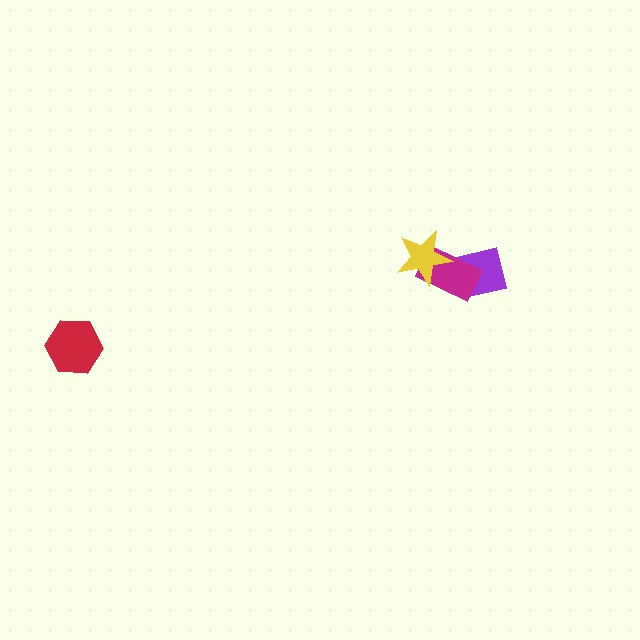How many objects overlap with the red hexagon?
0 objects overlap with the red hexagon.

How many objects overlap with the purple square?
1 object overlaps with the purple square.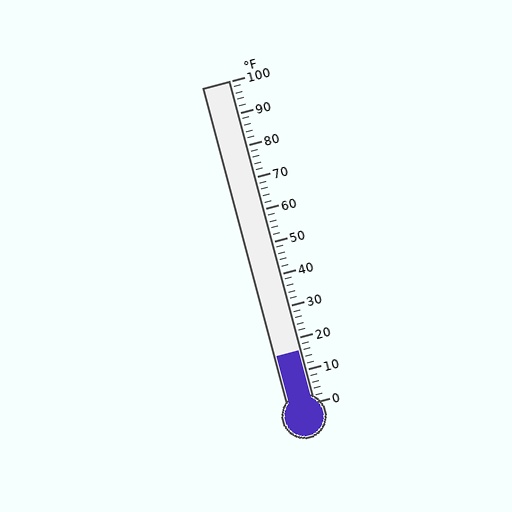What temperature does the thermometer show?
The thermometer shows approximately 16°F.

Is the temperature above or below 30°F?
The temperature is below 30°F.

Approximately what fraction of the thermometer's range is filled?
The thermometer is filled to approximately 15% of its range.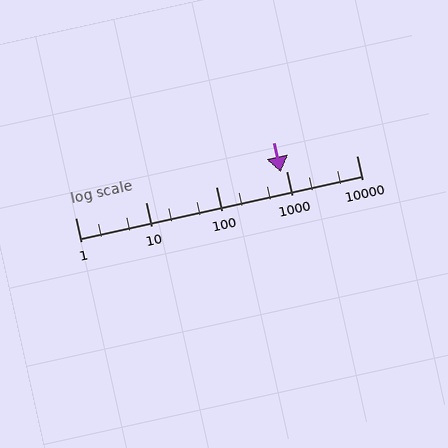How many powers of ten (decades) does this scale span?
The scale spans 4 decades, from 1 to 10000.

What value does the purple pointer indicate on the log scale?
The pointer indicates approximately 830.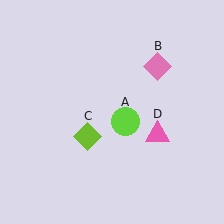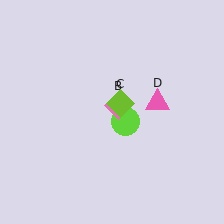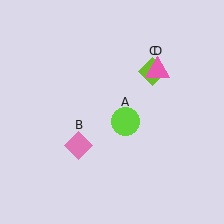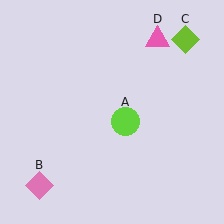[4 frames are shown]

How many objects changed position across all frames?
3 objects changed position: pink diamond (object B), lime diamond (object C), pink triangle (object D).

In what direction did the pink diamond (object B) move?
The pink diamond (object B) moved down and to the left.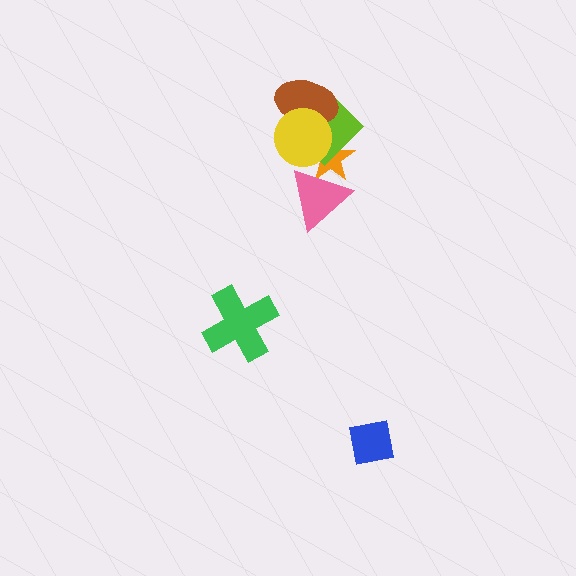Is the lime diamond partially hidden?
Yes, it is partially covered by another shape.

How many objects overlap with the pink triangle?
1 object overlaps with the pink triangle.